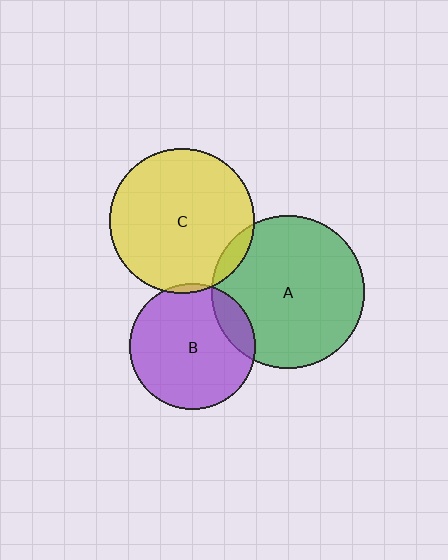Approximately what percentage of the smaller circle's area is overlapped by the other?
Approximately 5%.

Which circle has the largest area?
Circle A (green).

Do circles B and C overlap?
Yes.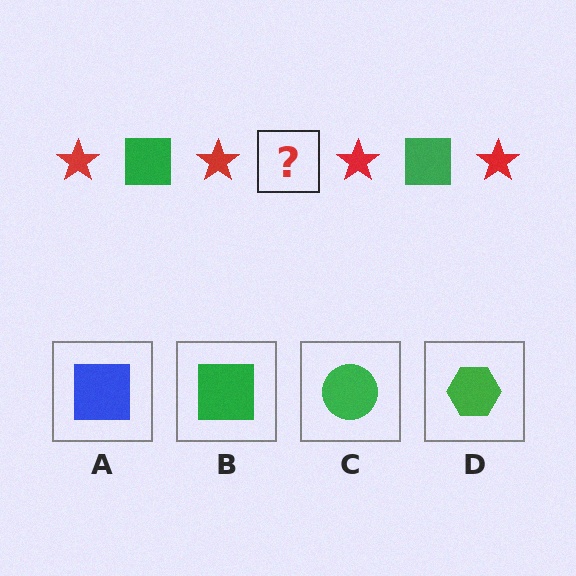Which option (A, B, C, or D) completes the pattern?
B.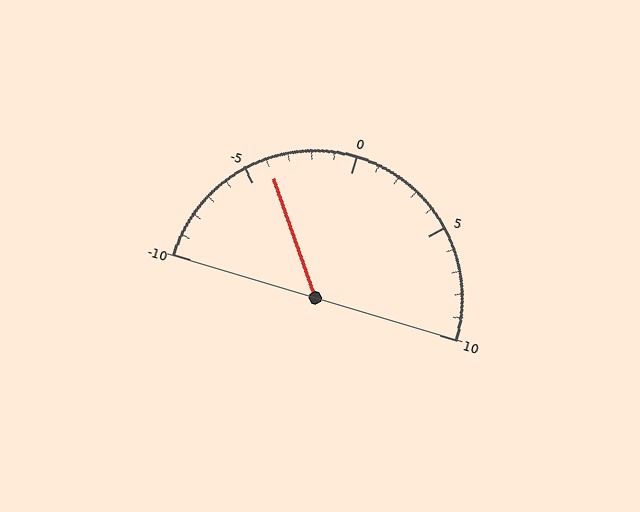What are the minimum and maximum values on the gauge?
The gauge ranges from -10 to 10.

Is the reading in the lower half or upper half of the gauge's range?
The reading is in the lower half of the range (-10 to 10).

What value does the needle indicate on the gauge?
The needle indicates approximately -4.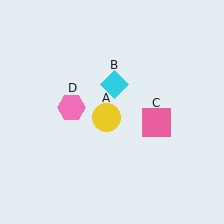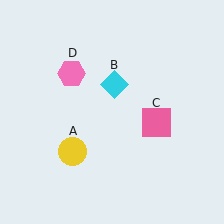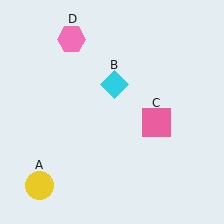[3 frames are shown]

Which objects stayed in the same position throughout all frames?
Cyan diamond (object B) and pink square (object C) remained stationary.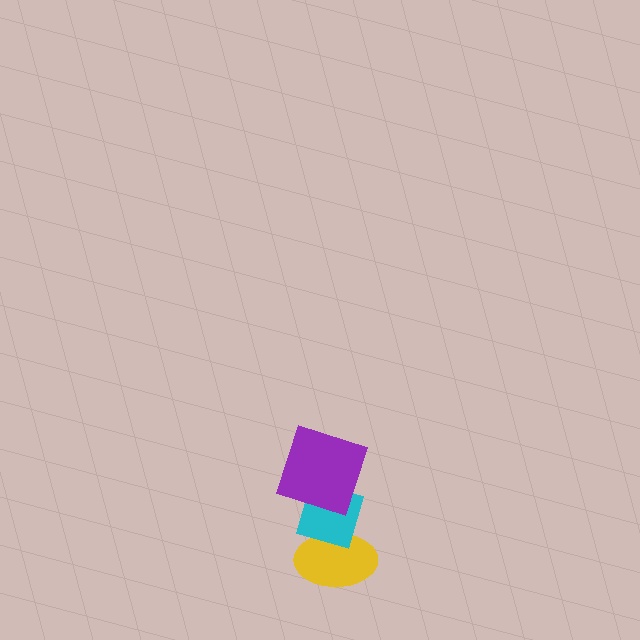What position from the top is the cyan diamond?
The cyan diamond is 2nd from the top.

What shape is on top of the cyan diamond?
The purple square is on top of the cyan diamond.